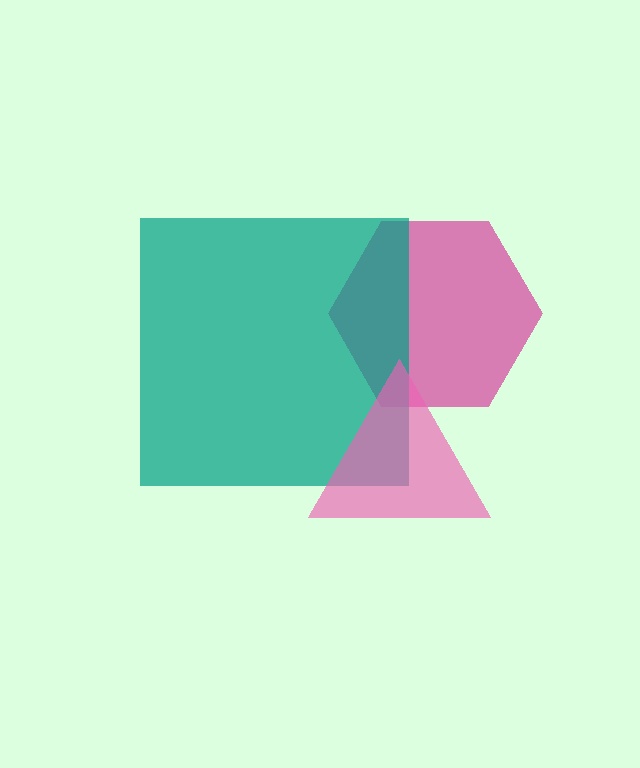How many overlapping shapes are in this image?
There are 3 overlapping shapes in the image.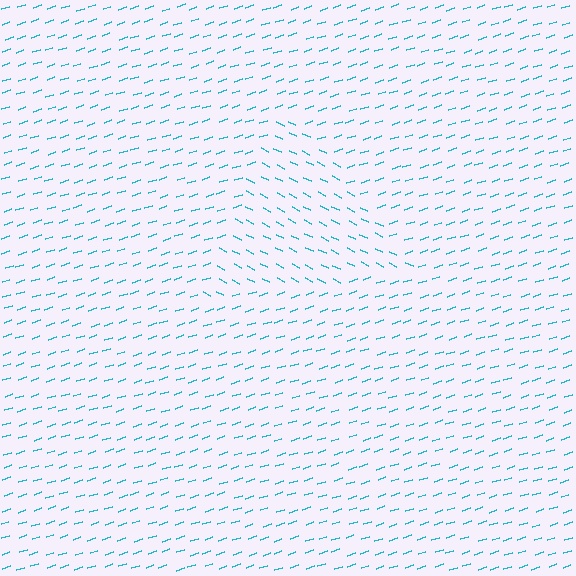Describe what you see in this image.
The image is filled with small cyan line segments. A triangle region in the image has lines oriented differently from the surrounding lines, creating a visible texture boundary.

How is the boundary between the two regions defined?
The boundary is defined purely by a change in line orientation (approximately 45 degrees difference). All lines are the same color and thickness.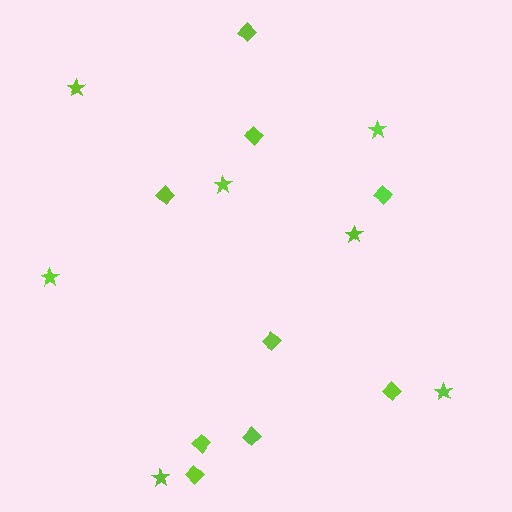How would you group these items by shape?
There are 2 groups: one group of diamonds (9) and one group of stars (7).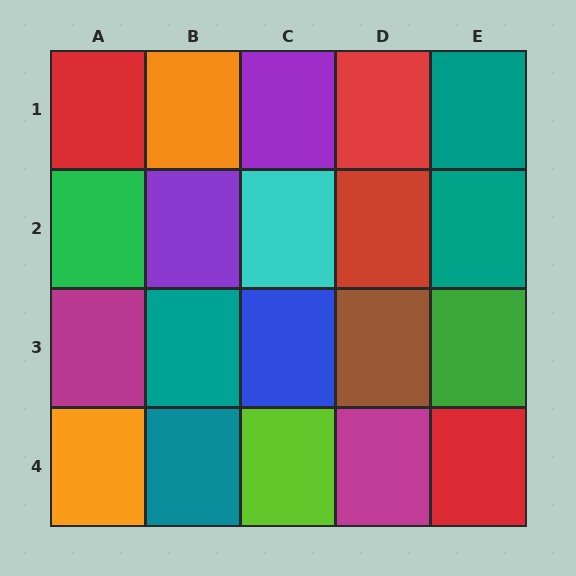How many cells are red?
4 cells are red.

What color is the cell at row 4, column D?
Magenta.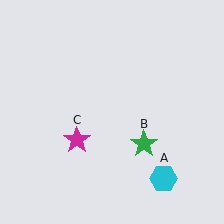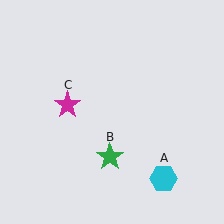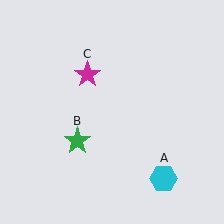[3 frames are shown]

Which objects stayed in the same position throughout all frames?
Cyan hexagon (object A) remained stationary.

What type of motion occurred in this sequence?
The green star (object B), magenta star (object C) rotated clockwise around the center of the scene.